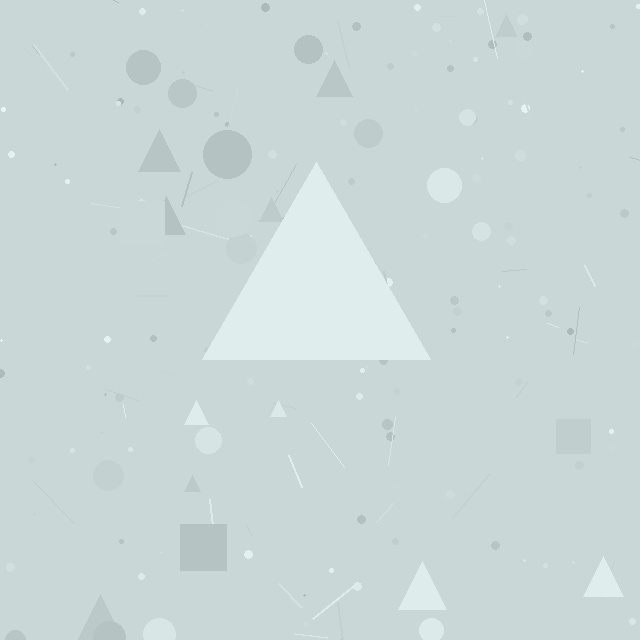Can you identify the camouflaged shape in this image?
The camouflaged shape is a triangle.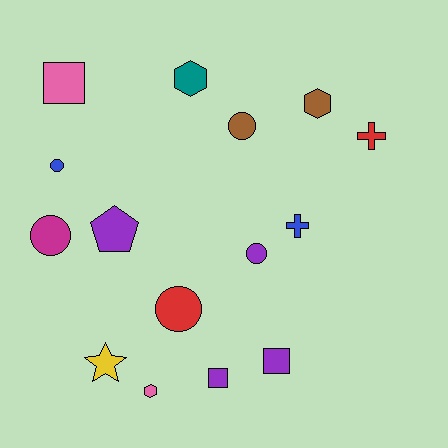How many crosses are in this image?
There are 2 crosses.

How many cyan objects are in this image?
There are no cyan objects.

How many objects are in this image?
There are 15 objects.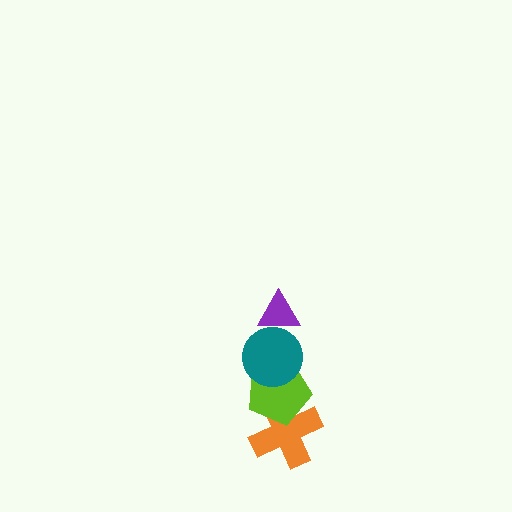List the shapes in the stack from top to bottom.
From top to bottom: the purple triangle, the teal circle, the lime pentagon, the orange cross.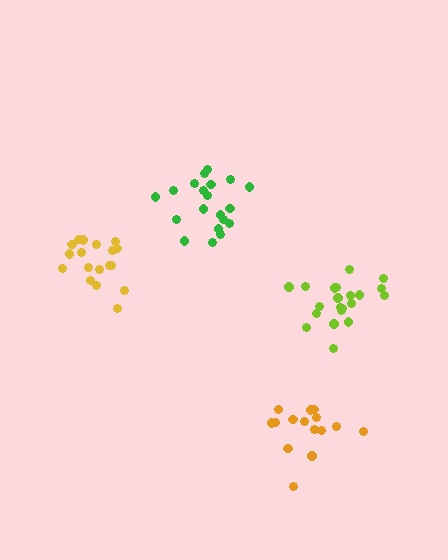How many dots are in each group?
Group 1: 15 dots, Group 2: 20 dots, Group 3: 18 dots, Group 4: 21 dots (74 total).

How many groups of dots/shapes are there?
There are 4 groups.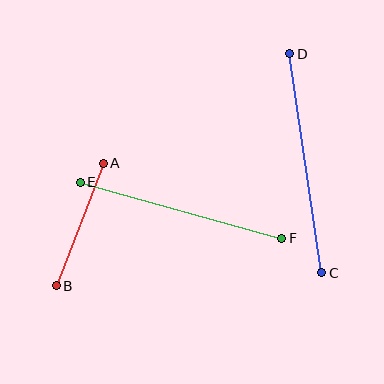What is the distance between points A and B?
The distance is approximately 131 pixels.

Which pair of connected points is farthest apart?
Points C and D are farthest apart.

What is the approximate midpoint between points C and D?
The midpoint is at approximately (306, 163) pixels.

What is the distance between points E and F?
The distance is approximately 209 pixels.